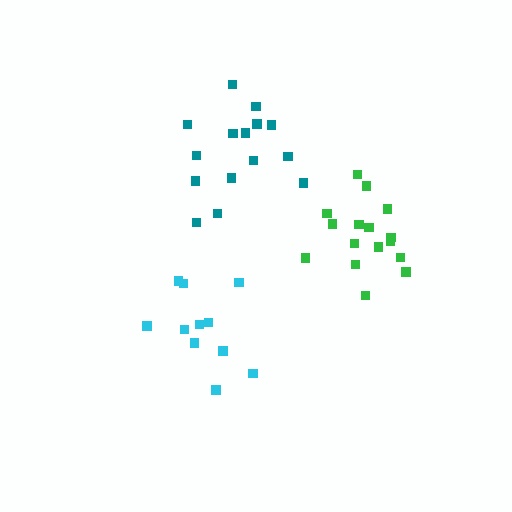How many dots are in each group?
Group 1: 15 dots, Group 2: 11 dots, Group 3: 16 dots (42 total).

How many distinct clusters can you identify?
There are 3 distinct clusters.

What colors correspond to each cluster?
The clusters are colored: teal, cyan, green.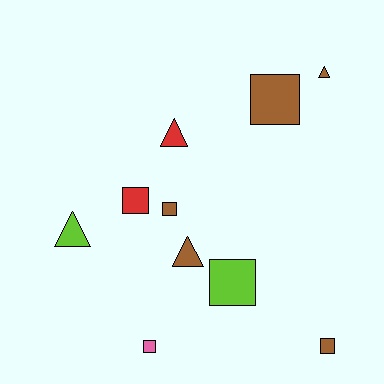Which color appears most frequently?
Brown, with 5 objects.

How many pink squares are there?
There is 1 pink square.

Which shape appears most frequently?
Square, with 6 objects.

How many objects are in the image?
There are 10 objects.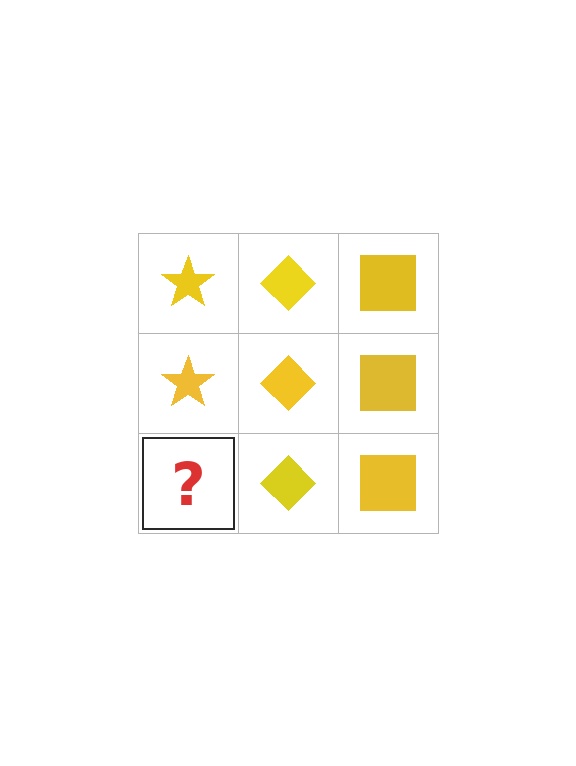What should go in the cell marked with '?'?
The missing cell should contain a yellow star.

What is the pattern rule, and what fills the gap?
The rule is that each column has a consistent shape. The gap should be filled with a yellow star.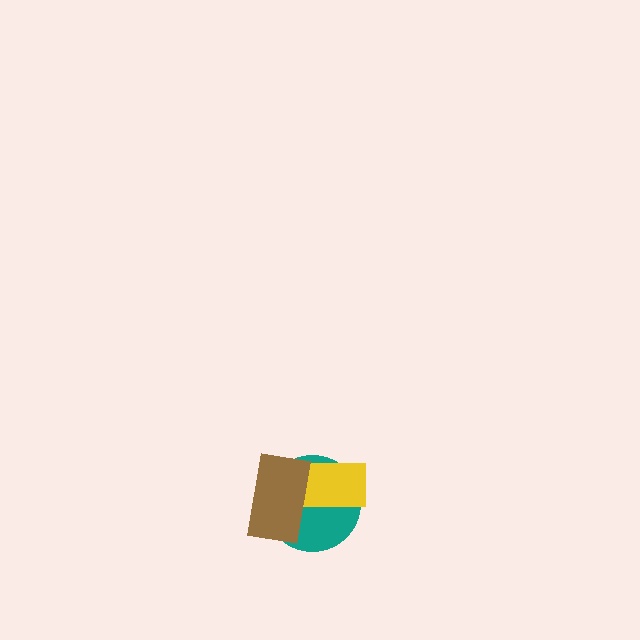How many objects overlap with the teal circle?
2 objects overlap with the teal circle.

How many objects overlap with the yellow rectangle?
2 objects overlap with the yellow rectangle.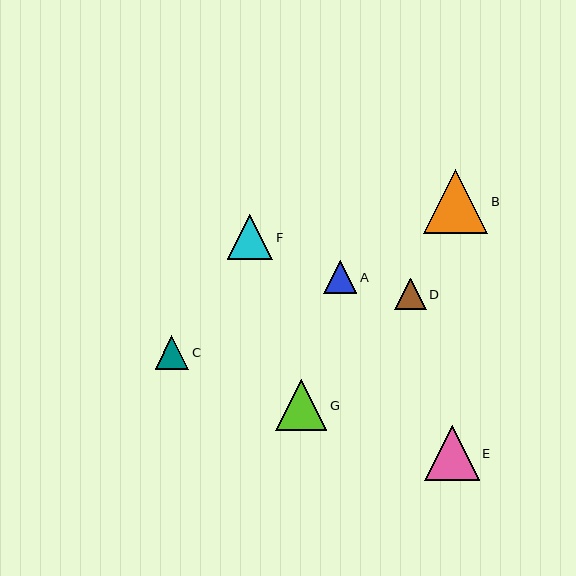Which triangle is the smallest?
Triangle D is the smallest with a size of approximately 32 pixels.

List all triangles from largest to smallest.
From largest to smallest: B, E, G, F, C, A, D.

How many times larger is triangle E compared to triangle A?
Triangle E is approximately 1.6 times the size of triangle A.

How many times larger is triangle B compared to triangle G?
Triangle B is approximately 1.2 times the size of triangle G.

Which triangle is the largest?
Triangle B is the largest with a size of approximately 64 pixels.